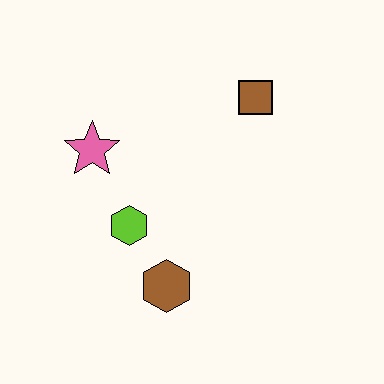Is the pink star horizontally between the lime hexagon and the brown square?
No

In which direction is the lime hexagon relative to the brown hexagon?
The lime hexagon is above the brown hexagon.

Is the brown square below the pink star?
No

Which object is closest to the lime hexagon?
The brown hexagon is closest to the lime hexagon.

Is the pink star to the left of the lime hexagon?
Yes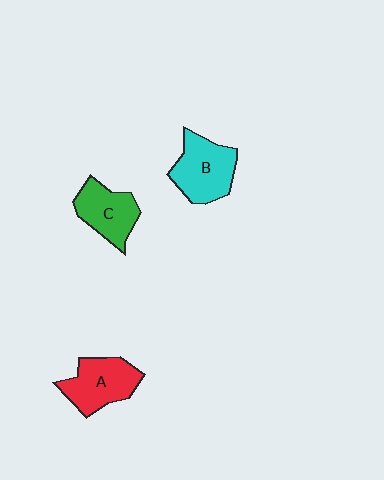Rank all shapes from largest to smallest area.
From largest to smallest: B (cyan), A (red), C (green).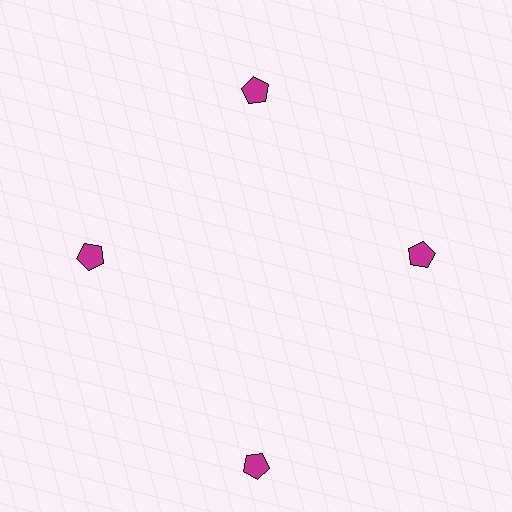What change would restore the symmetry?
The symmetry would be restored by moving it inward, back onto the ring so that all 4 pentagons sit at equal angles and equal distance from the center.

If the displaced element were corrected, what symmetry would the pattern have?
It would have 4-fold rotational symmetry — the pattern would map onto itself every 90 degrees.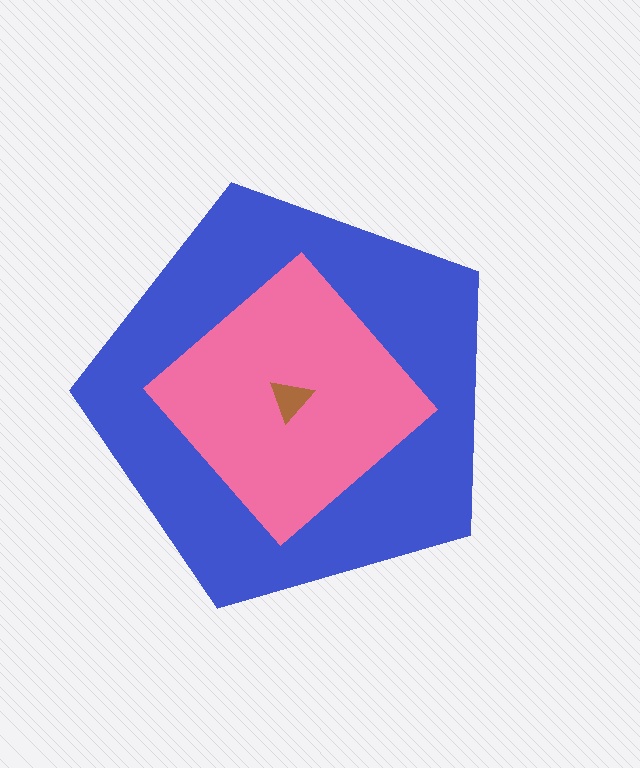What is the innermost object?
The brown triangle.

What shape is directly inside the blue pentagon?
The pink diamond.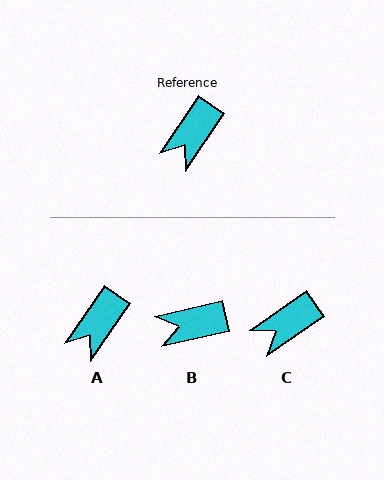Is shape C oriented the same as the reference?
No, it is off by about 21 degrees.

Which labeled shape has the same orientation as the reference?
A.